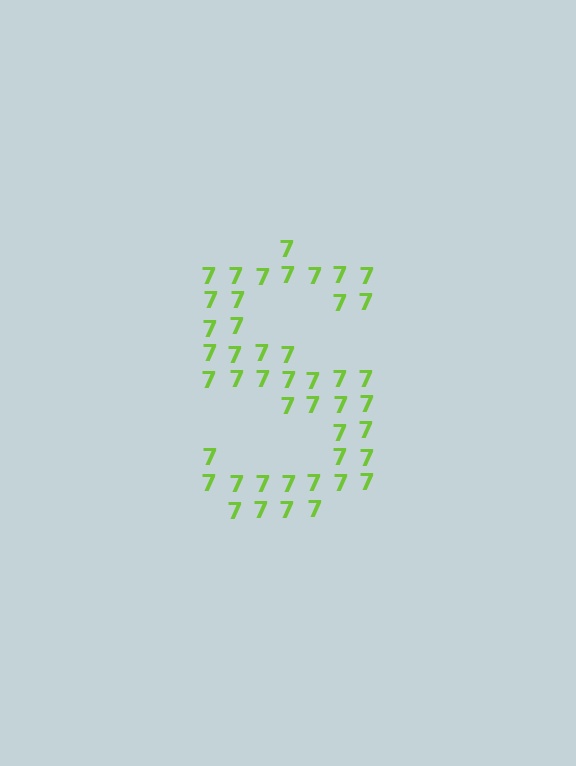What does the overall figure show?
The overall figure shows the letter S.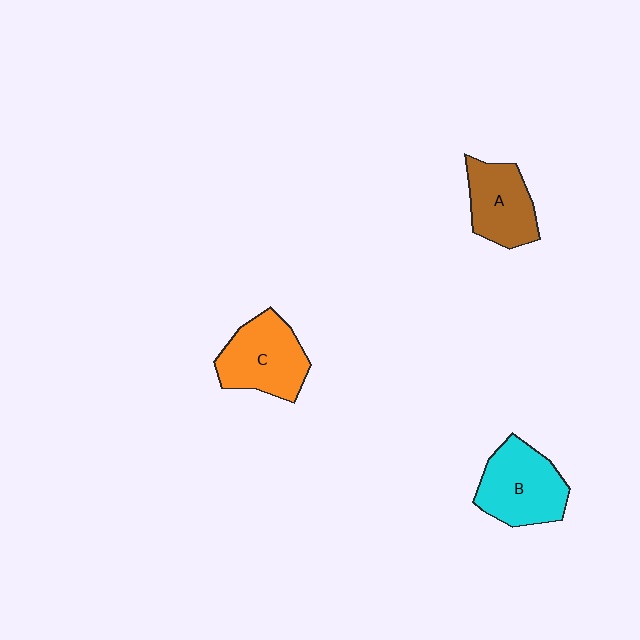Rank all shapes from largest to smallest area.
From largest to smallest: B (cyan), C (orange), A (brown).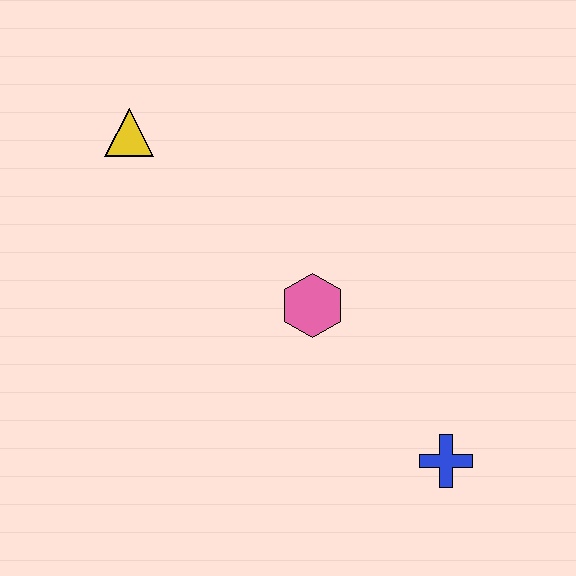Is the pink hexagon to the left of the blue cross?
Yes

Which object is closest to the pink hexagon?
The blue cross is closest to the pink hexagon.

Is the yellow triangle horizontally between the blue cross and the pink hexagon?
No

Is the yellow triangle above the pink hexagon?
Yes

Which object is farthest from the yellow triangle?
The blue cross is farthest from the yellow triangle.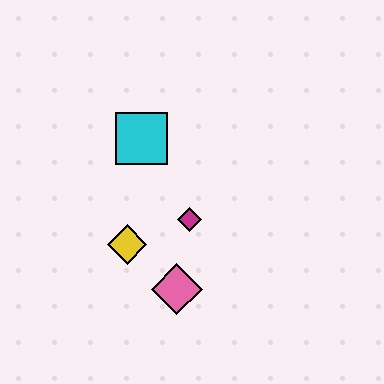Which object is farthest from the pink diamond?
The cyan square is farthest from the pink diamond.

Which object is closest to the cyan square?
The magenta diamond is closest to the cyan square.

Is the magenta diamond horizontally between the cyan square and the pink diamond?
No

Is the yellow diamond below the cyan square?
Yes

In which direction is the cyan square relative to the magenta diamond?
The cyan square is above the magenta diamond.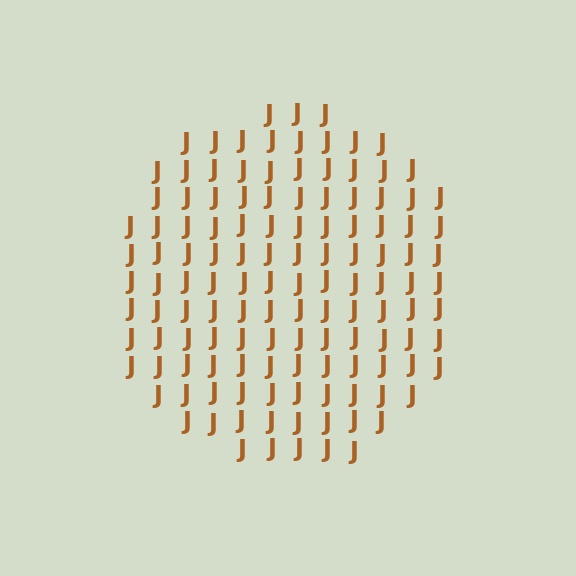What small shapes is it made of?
It is made of small letter J's.